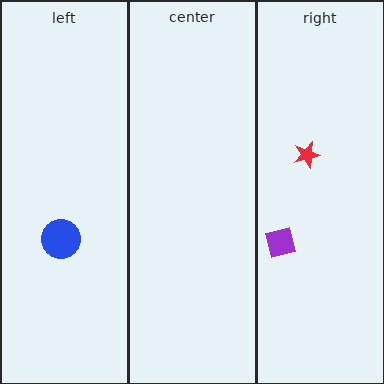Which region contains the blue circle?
The left region.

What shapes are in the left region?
The blue circle.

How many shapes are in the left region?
1.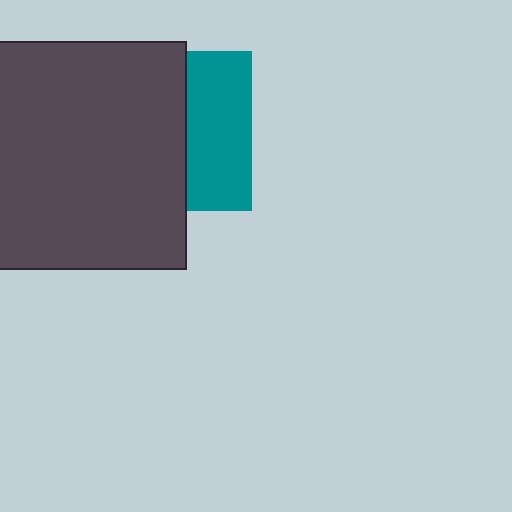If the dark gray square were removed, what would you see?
You would see the complete teal square.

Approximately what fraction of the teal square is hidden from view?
Roughly 60% of the teal square is hidden behind the dark gray square.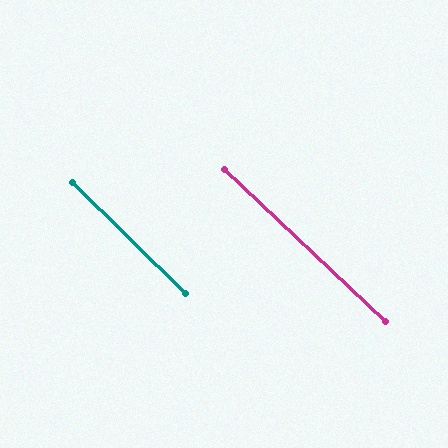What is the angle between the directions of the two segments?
Approximately 1 degree.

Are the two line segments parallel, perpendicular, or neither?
Parallel — their directions differ by only 0.9°.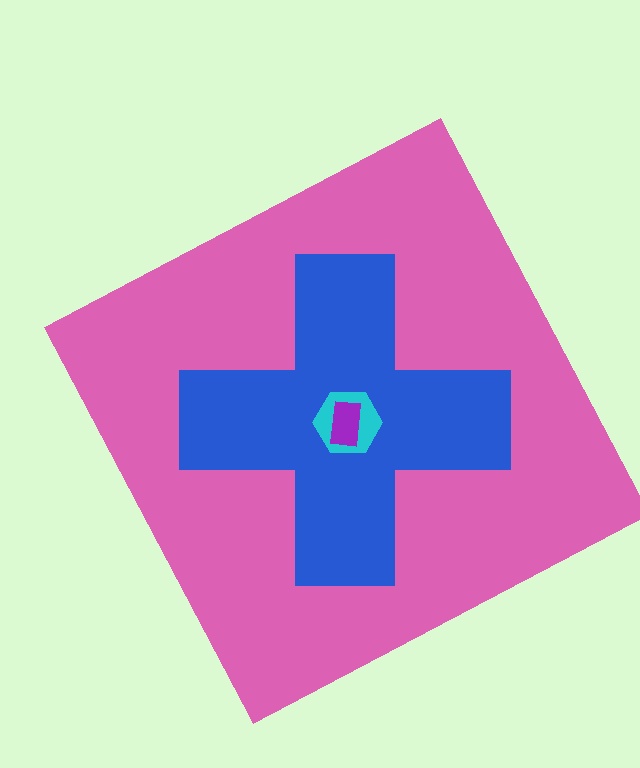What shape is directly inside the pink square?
The blue cross.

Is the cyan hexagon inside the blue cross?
Yes.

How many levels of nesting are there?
4.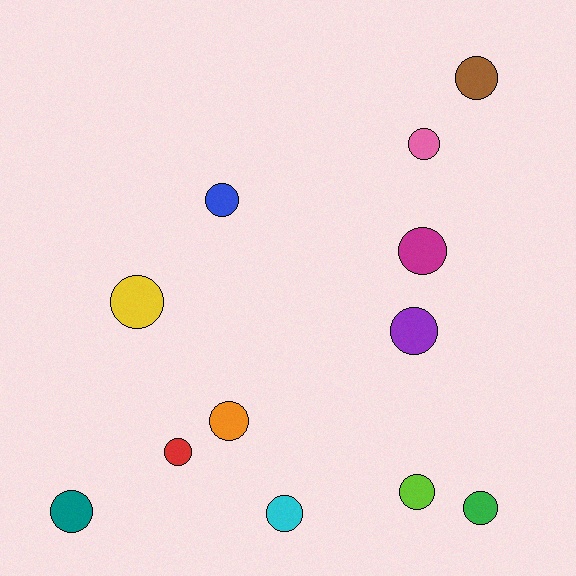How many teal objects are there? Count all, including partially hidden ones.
There is 1 teal object.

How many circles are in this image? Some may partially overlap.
There are 12 circles.